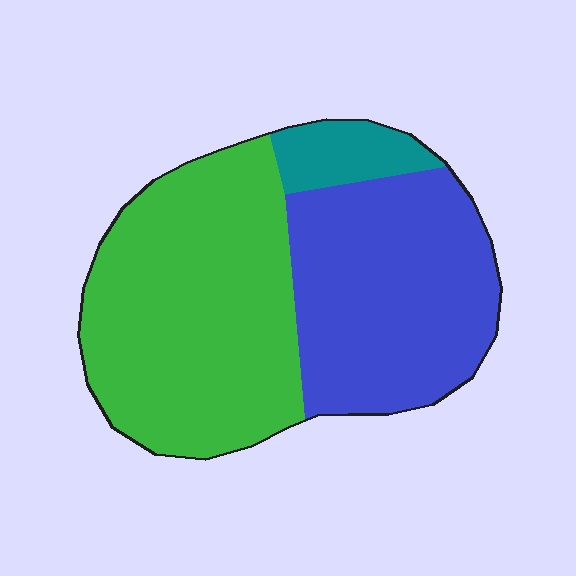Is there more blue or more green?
Green.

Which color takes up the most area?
Green, at roughly 50%.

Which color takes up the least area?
Teal, at roughly 10%.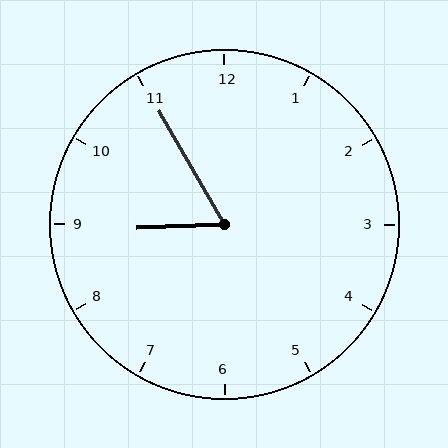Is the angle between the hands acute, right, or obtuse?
It is acute.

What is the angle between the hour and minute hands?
Approximately 62 degrees.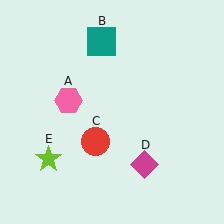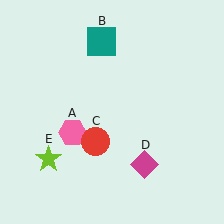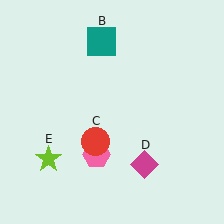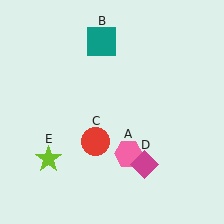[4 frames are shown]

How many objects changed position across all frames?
1 object changed position: pink hexagon (object A).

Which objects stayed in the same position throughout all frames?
Teal square (object B) and red circle (object C) and magenta diamond (object D) and lime star (object E) remained stationary.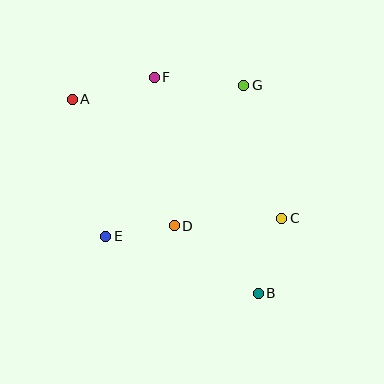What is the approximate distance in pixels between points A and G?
The distance between A and G is approximately 172 pixels.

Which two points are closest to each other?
Points D and E are closest to each other.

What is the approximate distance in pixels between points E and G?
The distance between E and G is approximately 205 pixels.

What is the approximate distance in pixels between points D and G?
The distance between D and G is approximately 157 pixels.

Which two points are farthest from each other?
Points A and B are farthest from each other.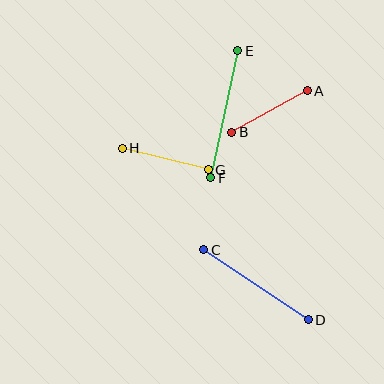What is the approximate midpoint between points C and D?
The midpoint is at approximately (256, 285) pixels.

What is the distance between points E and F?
The distance is approximately 130 pixels.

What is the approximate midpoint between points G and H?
The midpoint is at approximately (165, 159) pixels.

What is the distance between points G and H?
The distance is approximately 89 pixels.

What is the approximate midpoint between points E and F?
The midpoint is at approximately (224, 114) pixels.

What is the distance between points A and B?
The distance is approximately 86 pixels.